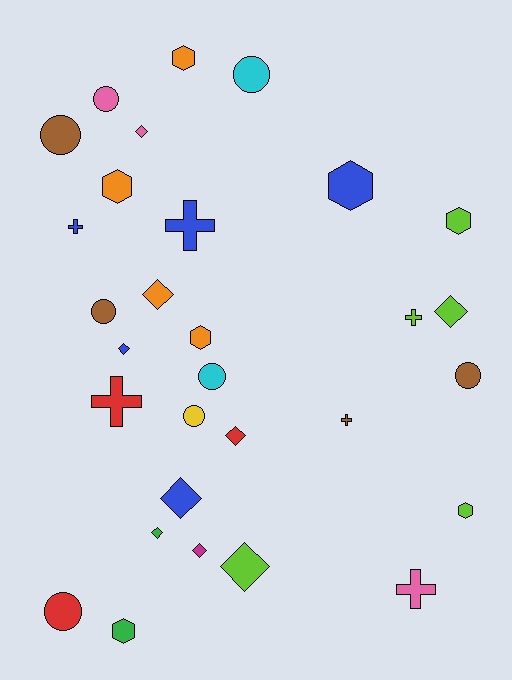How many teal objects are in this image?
There are no teal objects.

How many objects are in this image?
There are 30 objects.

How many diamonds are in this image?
There are 9 diamonds.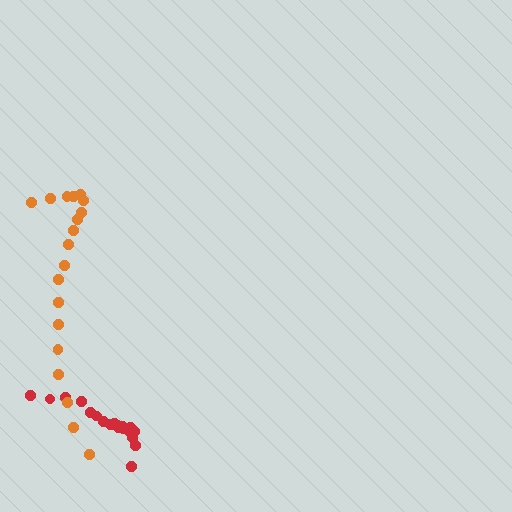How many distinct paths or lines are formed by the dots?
There are 2 distinct paths.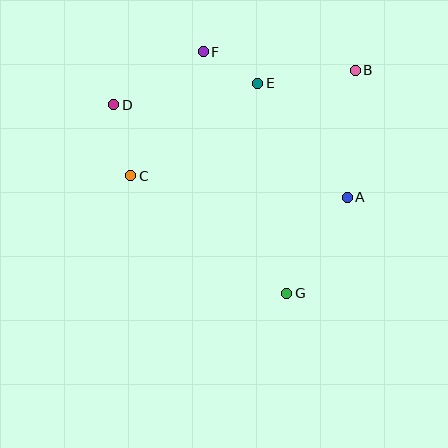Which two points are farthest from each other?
Points D and G are farthest from each other.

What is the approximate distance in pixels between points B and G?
The distance between B and G is approximately 233 pixels.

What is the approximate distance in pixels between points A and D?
The distance between A and D is approximately 251 pixels.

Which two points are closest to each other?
Points E and F are closest to each other.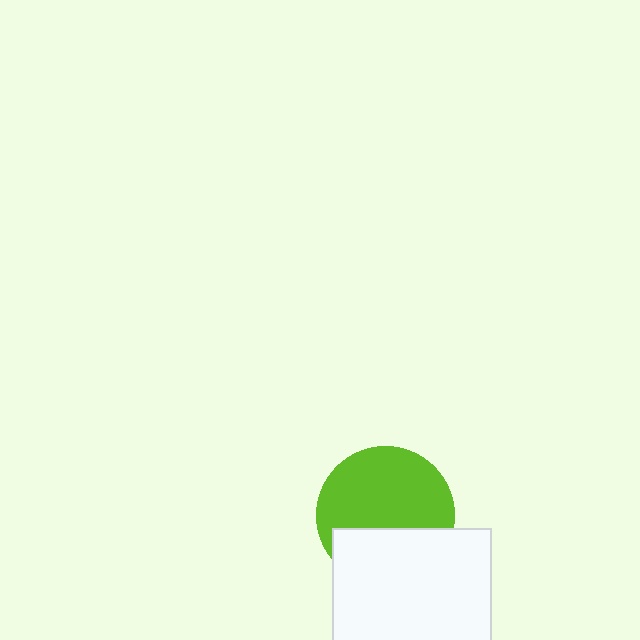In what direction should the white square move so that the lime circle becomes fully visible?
The white square should move down. That is the shortest direction to clear the overlap and leave the lime circle fully visible.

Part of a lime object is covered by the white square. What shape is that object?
It is a circle.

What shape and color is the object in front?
The object in front is a white square.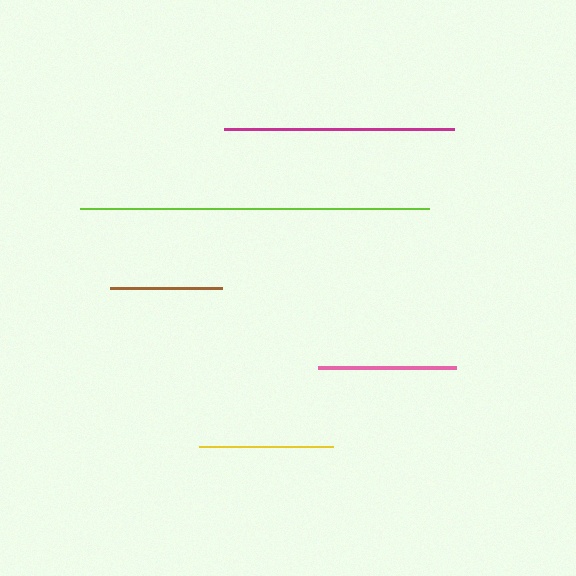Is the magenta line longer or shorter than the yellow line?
The magenta line is longer than the yellow line.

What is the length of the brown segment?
The brown segment is approximately 112 pixels long.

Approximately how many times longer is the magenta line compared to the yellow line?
The magenta line is approximately 1.7 times the length of the yellow line.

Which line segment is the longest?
The lime line is the longest at approximately 349 pixels.